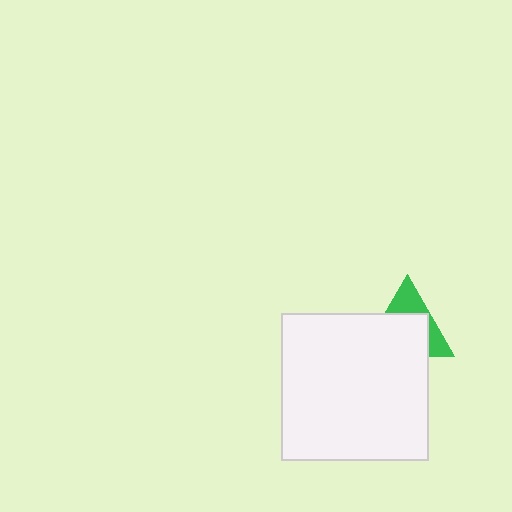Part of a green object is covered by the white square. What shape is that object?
It is a triangle.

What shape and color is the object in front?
The object in front is a white square.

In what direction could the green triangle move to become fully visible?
The green triangle could move up. That would shift it out from behind the white square entirely.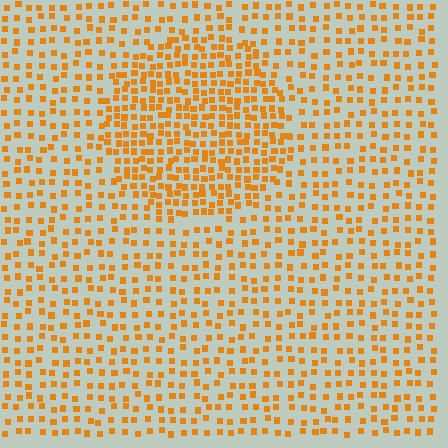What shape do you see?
I see a circle.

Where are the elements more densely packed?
The elements are more densely packed inside the circle boundary.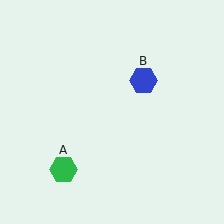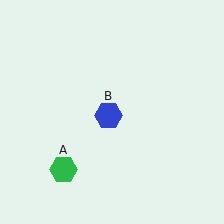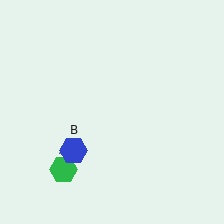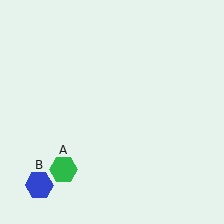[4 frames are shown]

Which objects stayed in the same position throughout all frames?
Green hexagon (object A) remained stationary.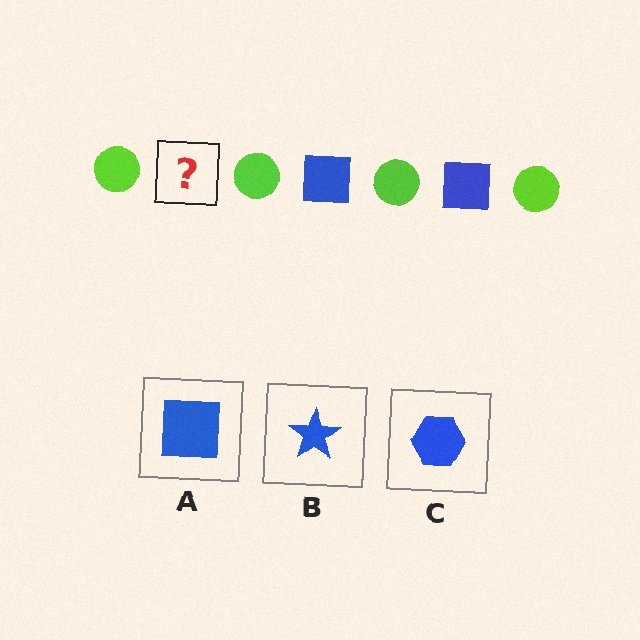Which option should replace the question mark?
Option A.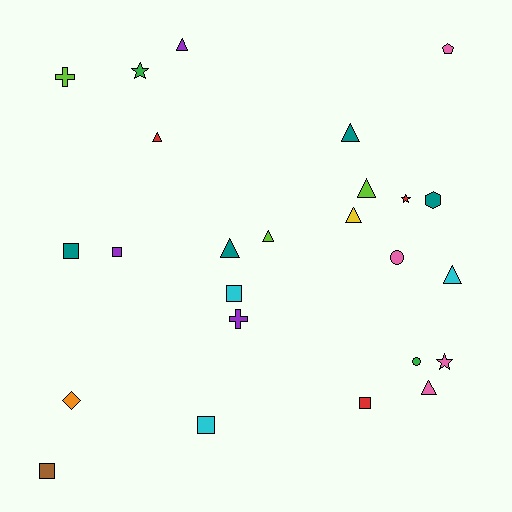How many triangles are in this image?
There are 9 triangles.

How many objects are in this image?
There are 25 objects.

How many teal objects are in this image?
There are 4 teal objects.